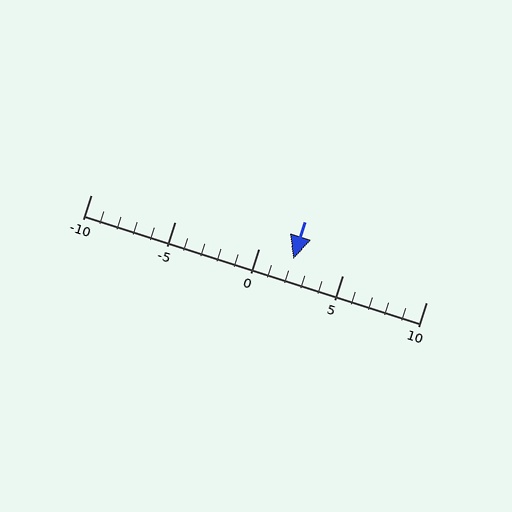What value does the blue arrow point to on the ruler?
The blue arrow points to approximately 2.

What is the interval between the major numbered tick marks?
The major tick marks are spaced 5 units apart.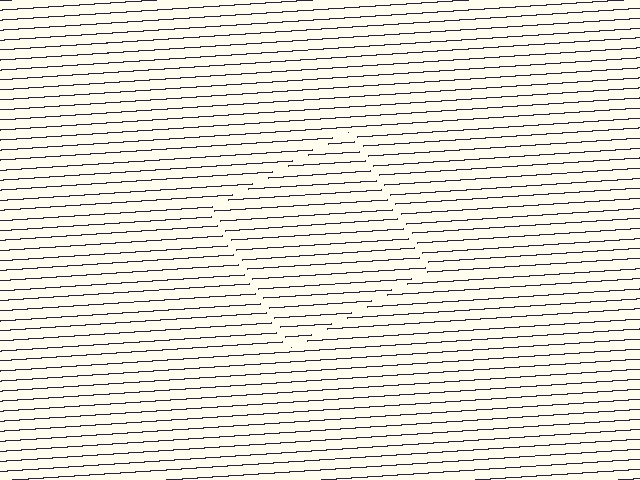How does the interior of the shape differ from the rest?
The interior of the shape contains the same grating, shifted by half a period — the contour is defined by the phase discontinuity where line-ends from the inner and outer gratings abut.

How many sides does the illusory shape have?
4 sides — the line-ends trace a square.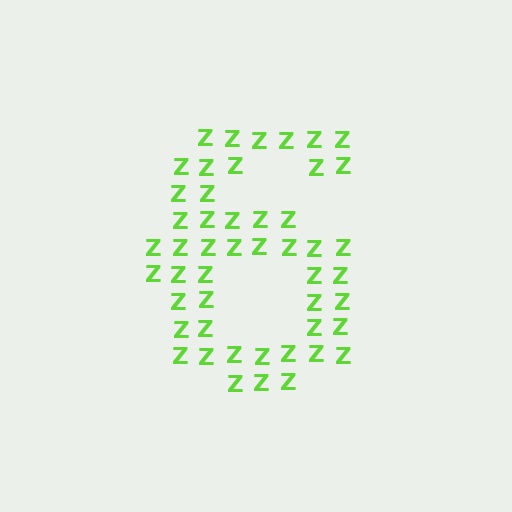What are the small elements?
The small elements are letter Z's.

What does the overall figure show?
The overall figure shows the digit 6.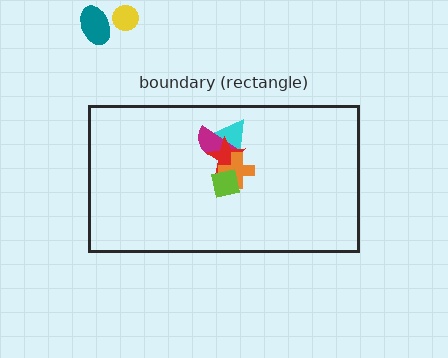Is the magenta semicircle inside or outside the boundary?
Inside.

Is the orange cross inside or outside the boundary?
Inside.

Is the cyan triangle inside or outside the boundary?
Inside.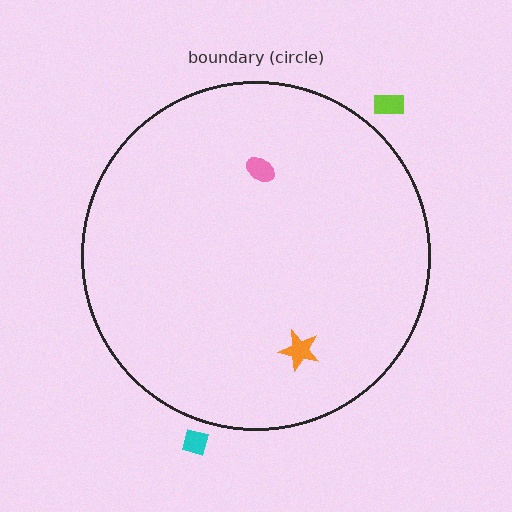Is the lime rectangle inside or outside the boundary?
Outside.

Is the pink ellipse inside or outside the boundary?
Inside.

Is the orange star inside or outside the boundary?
Inside.